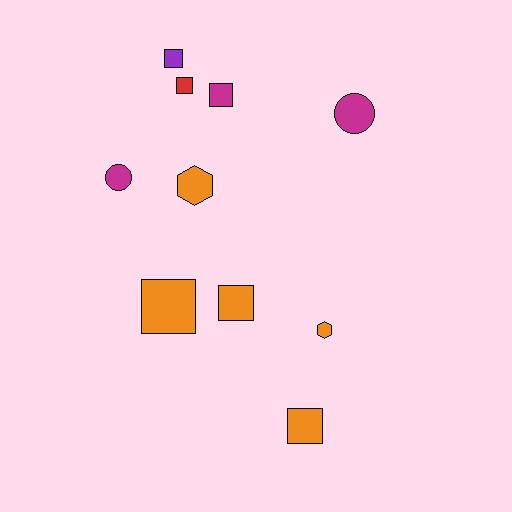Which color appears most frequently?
Orange, with 5 objects.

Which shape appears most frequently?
Square, with 6 objects.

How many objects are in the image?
There are 10 objects.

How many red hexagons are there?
There are no red hexagons.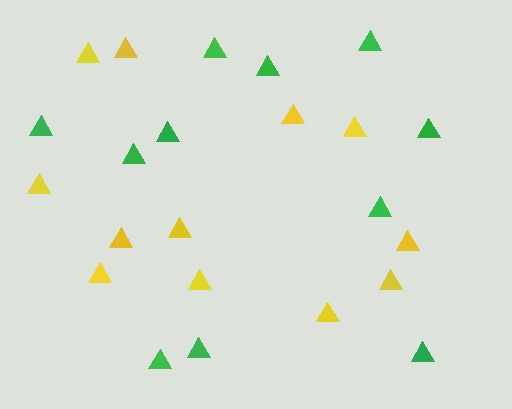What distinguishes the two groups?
There are 2 groups: one group of yellow triangles (12) and one group of green triangles (11).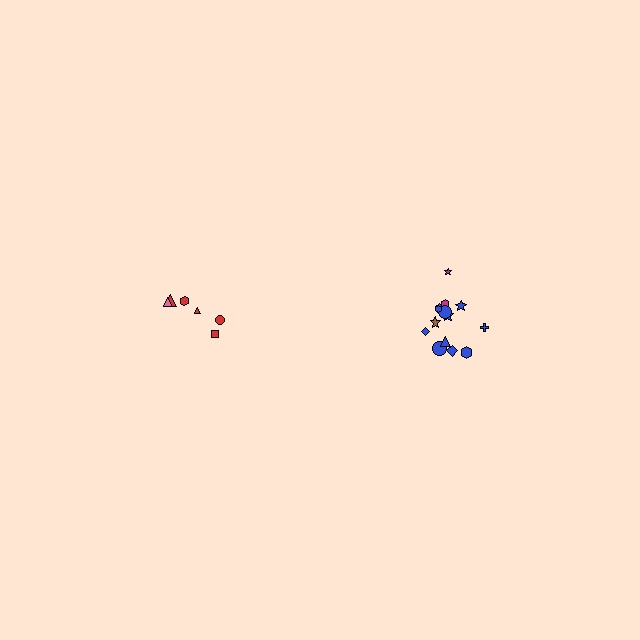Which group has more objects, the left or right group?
The right group.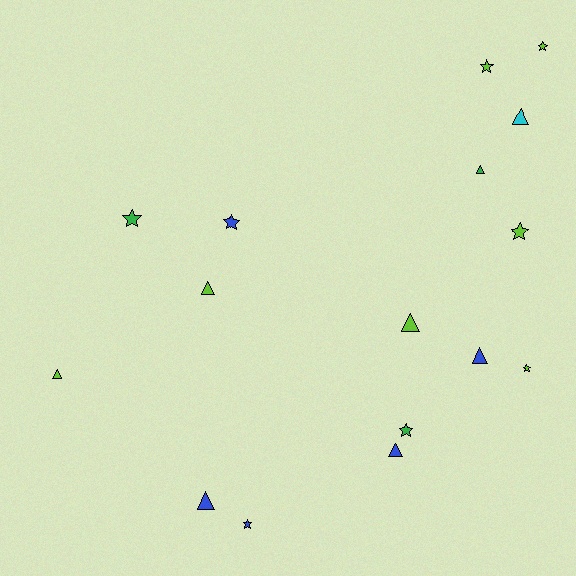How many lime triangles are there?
There are 3 lime triangles.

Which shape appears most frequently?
Star, with 8 objects.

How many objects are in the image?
There are 16 objects.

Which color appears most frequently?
Lime, with 7 objects.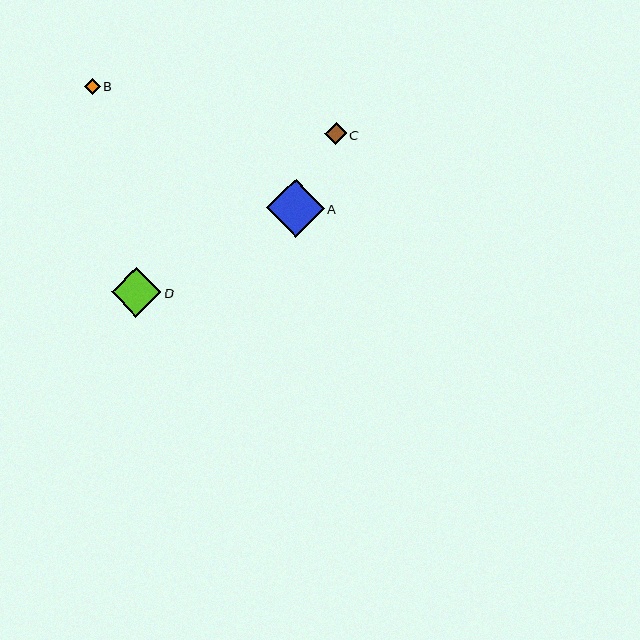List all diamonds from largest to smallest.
From largest to smallest: A, D, C, B.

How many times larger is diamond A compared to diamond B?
Diamond A is approximately 3.7 times the size of diamond B.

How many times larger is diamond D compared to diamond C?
Diamond D is approximately 2.3 times the size of diamond C.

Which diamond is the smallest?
Diamond B is the smallest with a size of approximately 16 pixels.